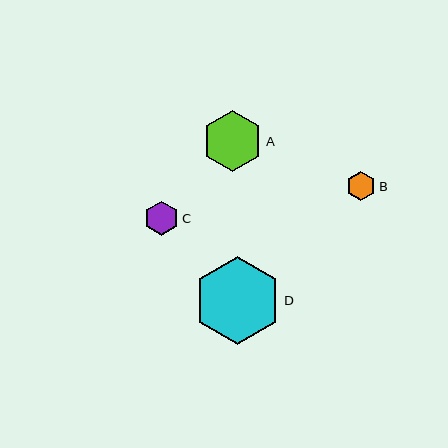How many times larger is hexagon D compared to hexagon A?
Hexagon D is approximately 1.4 times the size of hexagon A.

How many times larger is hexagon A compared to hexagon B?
Hexagon A is approximately 2.1 times the size of hexagon B.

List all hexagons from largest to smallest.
From largest to smallest: D, A, C, B.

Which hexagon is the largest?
Hexagon D is the largest with a size of approximately 88 pixels.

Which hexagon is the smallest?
Hexagon B is the smallest with a size of approximately 29 pixels.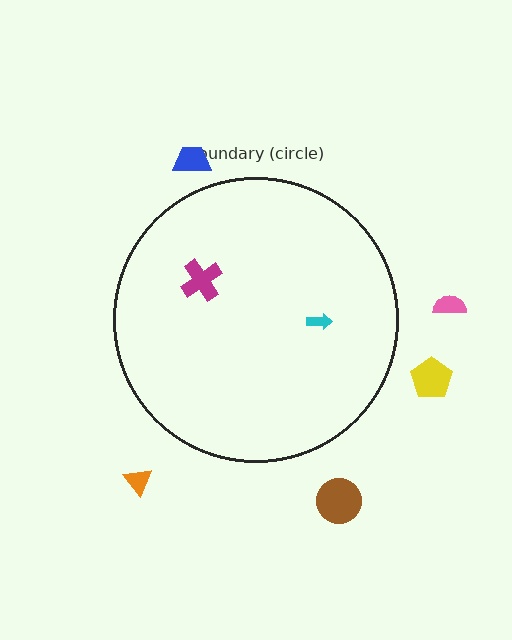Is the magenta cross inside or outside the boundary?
Inside.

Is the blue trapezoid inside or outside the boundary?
Outside.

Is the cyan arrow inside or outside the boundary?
Inside.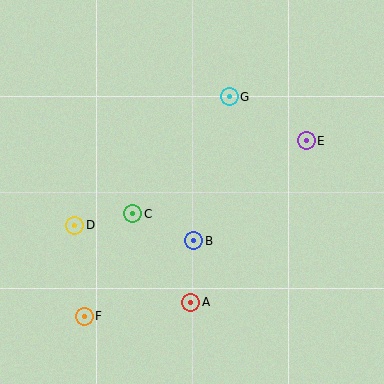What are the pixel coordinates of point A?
Point A is at (191, 302).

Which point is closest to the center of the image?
Point B at (194, 241) is closest to the center.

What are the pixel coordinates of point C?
Point C is at (133, 214).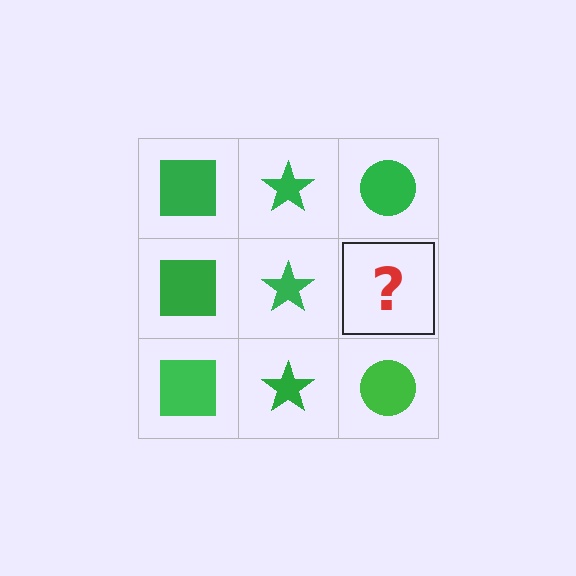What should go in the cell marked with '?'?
The missing cell should contain a green circle.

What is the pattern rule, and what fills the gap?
The rule is that each column has a consistent shape. The gap should be filled with a green circle.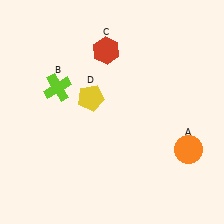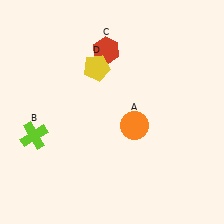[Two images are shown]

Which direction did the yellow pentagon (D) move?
The yellow pentagon (D) moved up.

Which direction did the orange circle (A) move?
The orange circle (A) moved left.